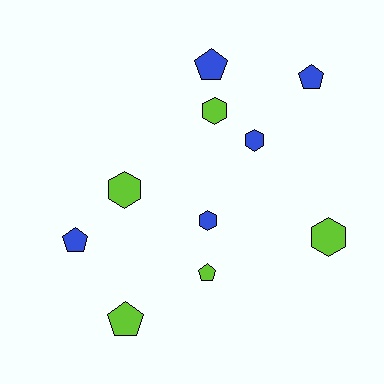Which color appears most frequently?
Lime, with 5 objects.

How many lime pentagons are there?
There are 2 lime pentagons.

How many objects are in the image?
There are 10 objects.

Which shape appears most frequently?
Pentagon, with 5 objects.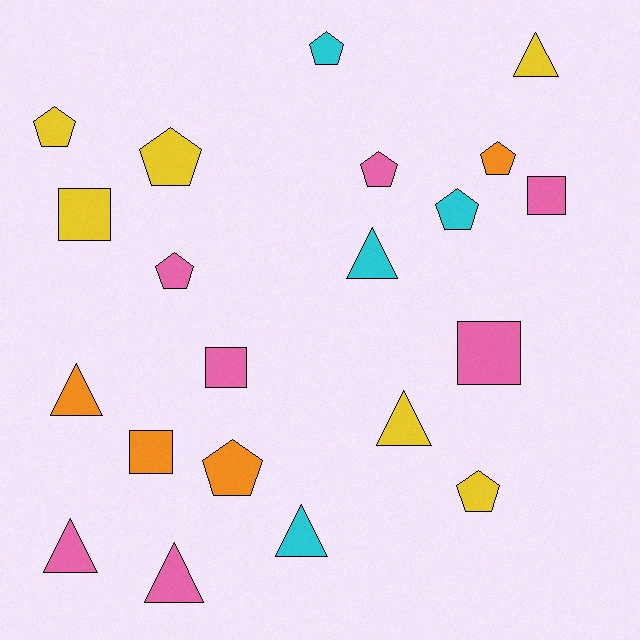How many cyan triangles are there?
There are 2 cyan triangles.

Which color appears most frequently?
Pink, with 7 objects.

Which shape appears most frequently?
Pentagon, with 9 objects.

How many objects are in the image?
There are 21 objects.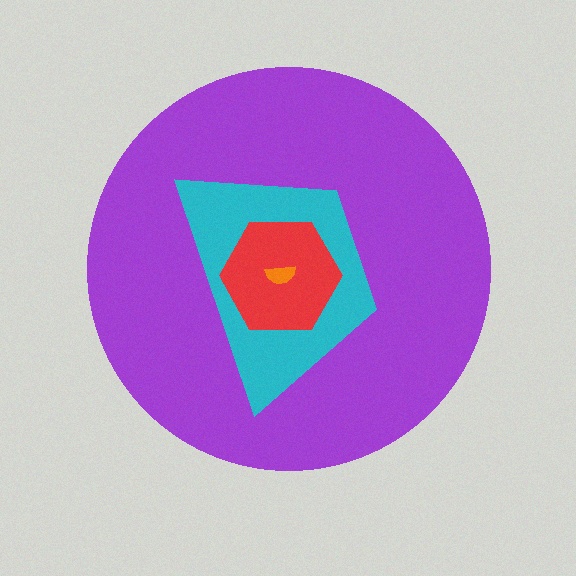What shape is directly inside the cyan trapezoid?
The red hexagon.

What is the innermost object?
The orange semicircle.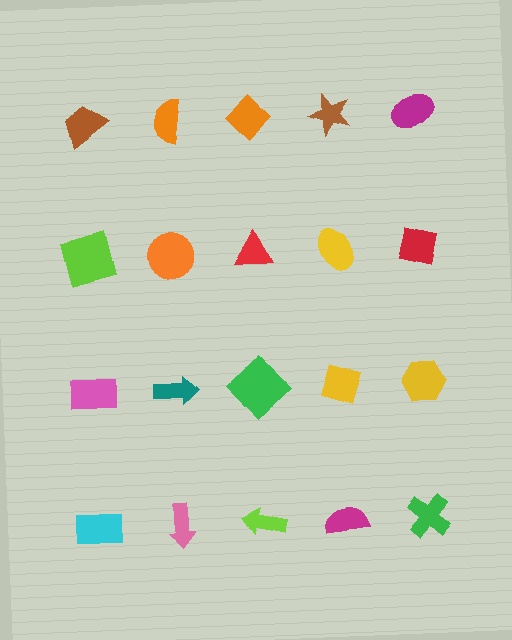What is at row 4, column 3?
A lime arrow.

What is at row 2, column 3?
A red triangle.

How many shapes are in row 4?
5 shapes.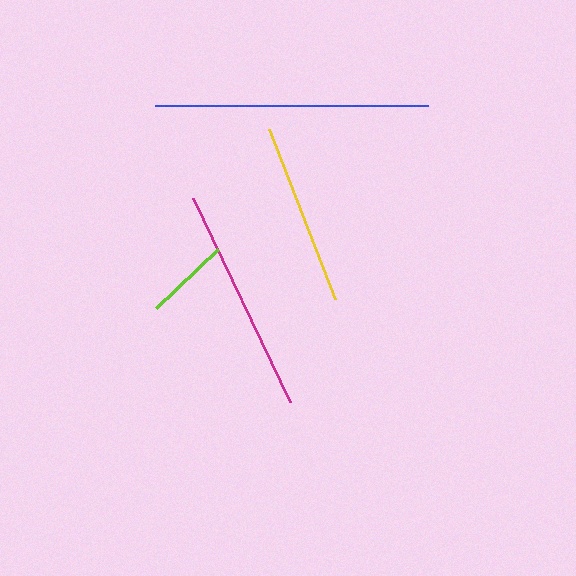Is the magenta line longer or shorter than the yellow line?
The magenta line is longer than the yellow line.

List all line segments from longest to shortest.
From longest to shortest: blue, magenta, yellow, lime.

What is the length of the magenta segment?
The magenta segment is approximately 225 pixels long.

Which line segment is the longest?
The blue line is the longest at approximately 273 pixels.